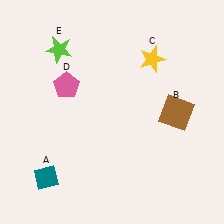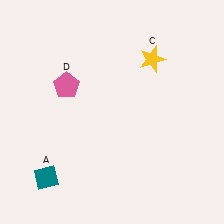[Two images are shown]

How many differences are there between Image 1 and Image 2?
There are 2 differences between the two images.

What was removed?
The lime star (E), the brown square (B) were removed in Image 2.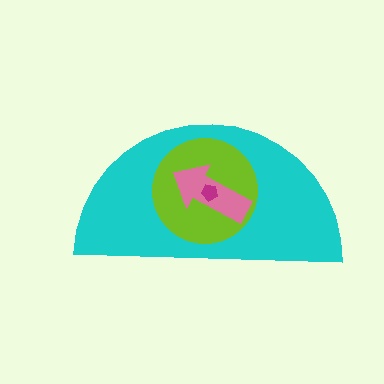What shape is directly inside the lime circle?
The pink arrow.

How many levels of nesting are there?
4.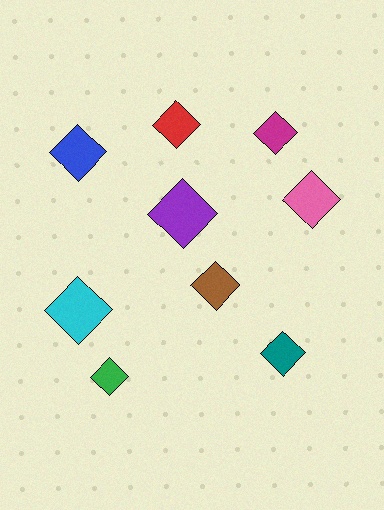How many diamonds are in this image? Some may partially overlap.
There are 9 diamonds.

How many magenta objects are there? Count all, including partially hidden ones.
There is 1 magenta object.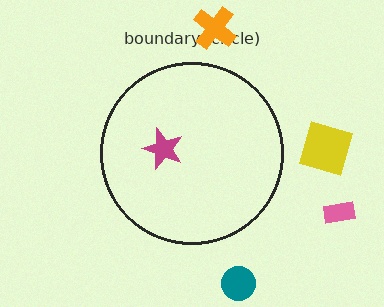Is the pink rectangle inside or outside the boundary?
Outside.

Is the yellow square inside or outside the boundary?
Outside.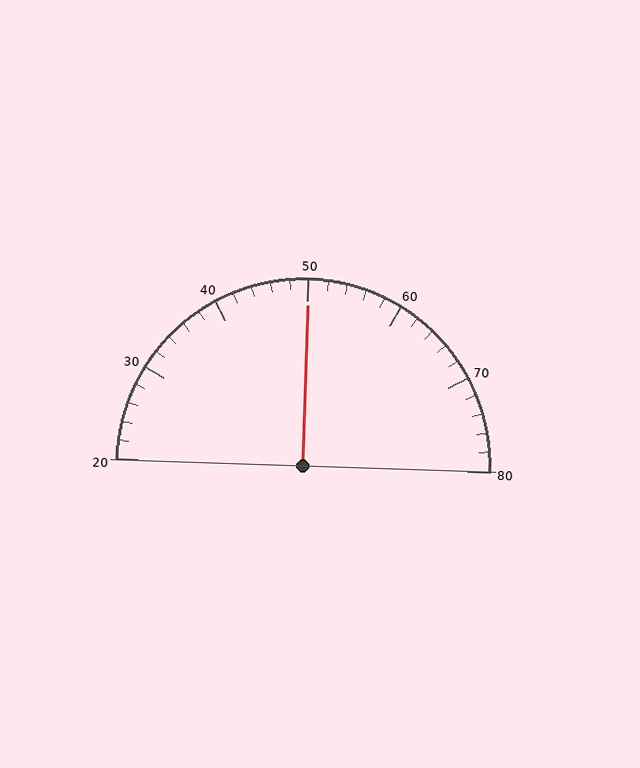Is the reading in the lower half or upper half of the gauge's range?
The reading is in the upper half of the range (20 to 80).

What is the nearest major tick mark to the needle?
The nearest major tick mark is 50.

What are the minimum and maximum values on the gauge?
The gauge ranges from 20 to 80.